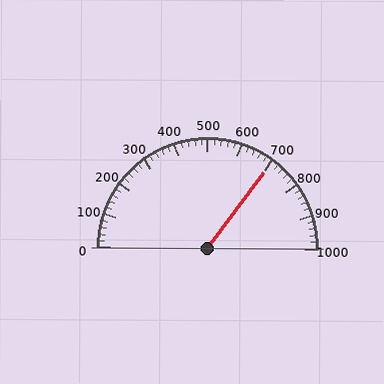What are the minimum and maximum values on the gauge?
The gauge ranges from 0 to 1000.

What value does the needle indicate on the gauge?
The needle indicates approximately 700.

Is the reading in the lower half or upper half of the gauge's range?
The reading is in the upper half of the range (0 to 1000).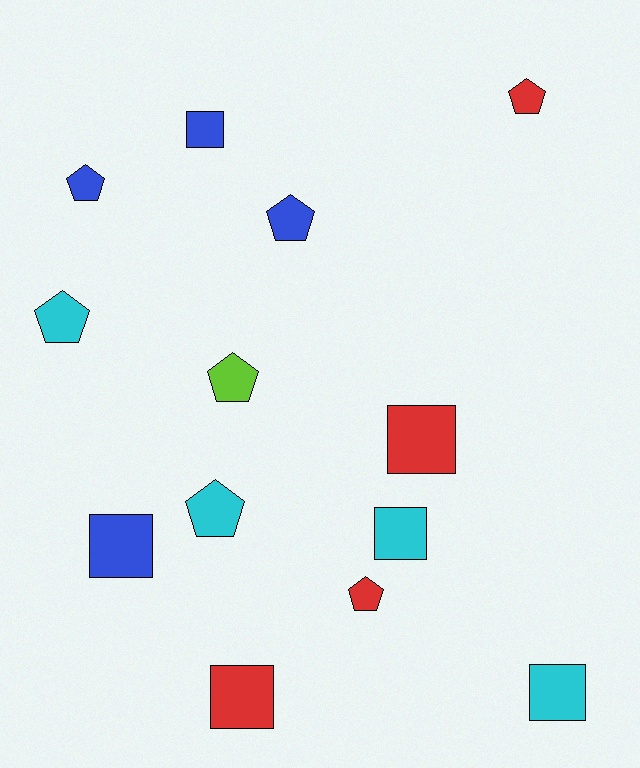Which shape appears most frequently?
Pentagon, with 7 objects.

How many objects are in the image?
There are 13 objects.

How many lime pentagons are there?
There is 1 lime pentagon.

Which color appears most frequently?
Cyan, with 4 objects.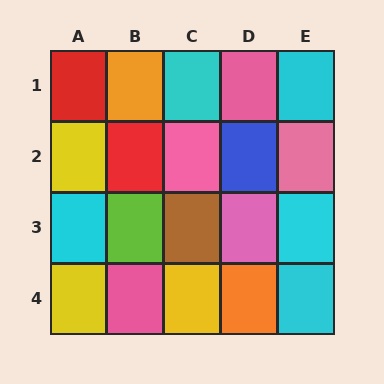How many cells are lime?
1 cell is lime.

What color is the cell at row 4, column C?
Yellow.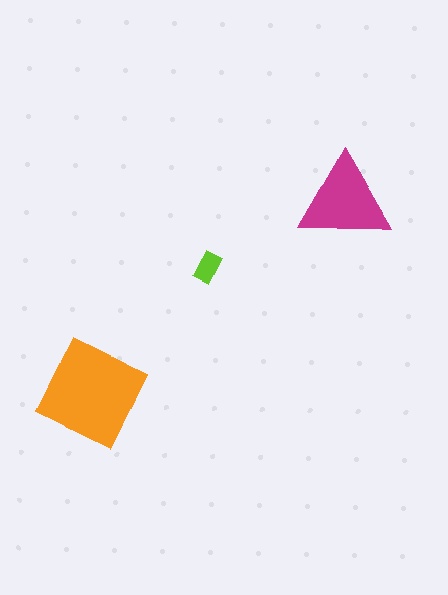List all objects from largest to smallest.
The orange diamond, the magenta triangle, the lime rectangle.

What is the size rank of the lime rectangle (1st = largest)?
3rd.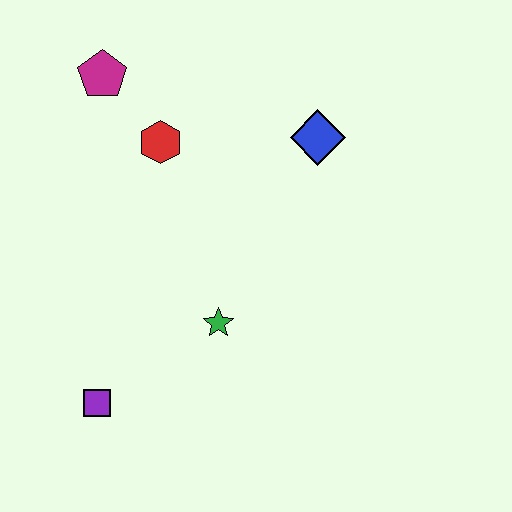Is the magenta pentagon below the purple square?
No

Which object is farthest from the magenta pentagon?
The purple square is farthest from the magenta pentagon.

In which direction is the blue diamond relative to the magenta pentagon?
The blue diamond is to the right of the magenta pentagon.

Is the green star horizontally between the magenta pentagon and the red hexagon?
No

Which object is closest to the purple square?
The green star is closest to the purple square.